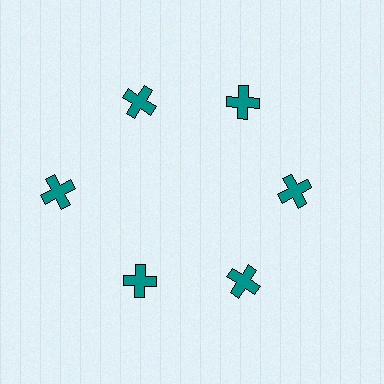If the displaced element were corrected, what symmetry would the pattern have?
It would have 6-fold rotational symmetry — the pattern would map onto itself every 60 degrees.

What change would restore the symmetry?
The symmetry would be restored by moving it inward, back onto the ring so that all 6 crosses sit at equal angles and equal distance from the center.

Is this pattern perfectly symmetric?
No. The 6 teal crosses are arranged in a ring, but one element near the 9 o'clock position is pushed outward from the center, breaking the 6-fold rotational symmetry.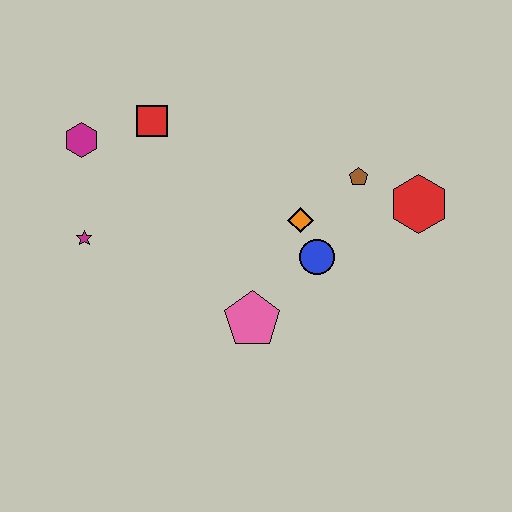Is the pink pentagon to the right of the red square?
Yes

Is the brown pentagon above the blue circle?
Yes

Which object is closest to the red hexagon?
The brown pentagon is closest to the red hexagon.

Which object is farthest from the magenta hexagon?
The red hexagon is farthest from the magenta hexagon.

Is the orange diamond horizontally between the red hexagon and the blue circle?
No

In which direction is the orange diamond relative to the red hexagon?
The orange diamond is to the left of the red hexagon.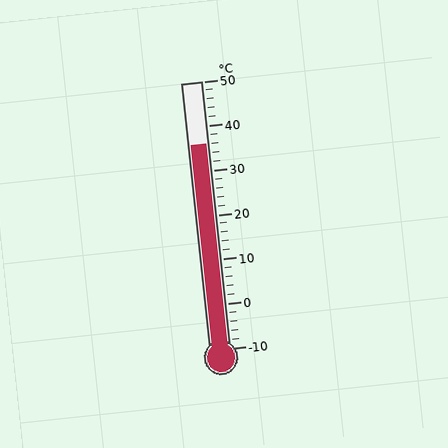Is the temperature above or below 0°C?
The temperature is above 0°C.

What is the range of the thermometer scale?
The thermometer scale ranges from -10°C to 50°C.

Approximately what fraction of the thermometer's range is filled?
The thermometer is filled to approximately 75% of its range.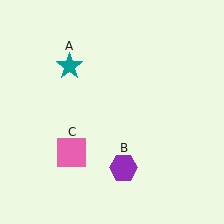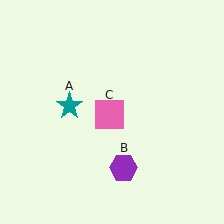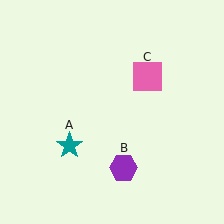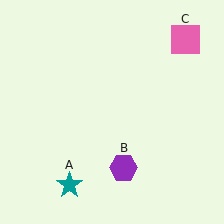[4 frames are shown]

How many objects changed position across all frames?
2 objects changed position: teal star (object A), pink square (object C).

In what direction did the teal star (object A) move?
The teal star (object A) moved down.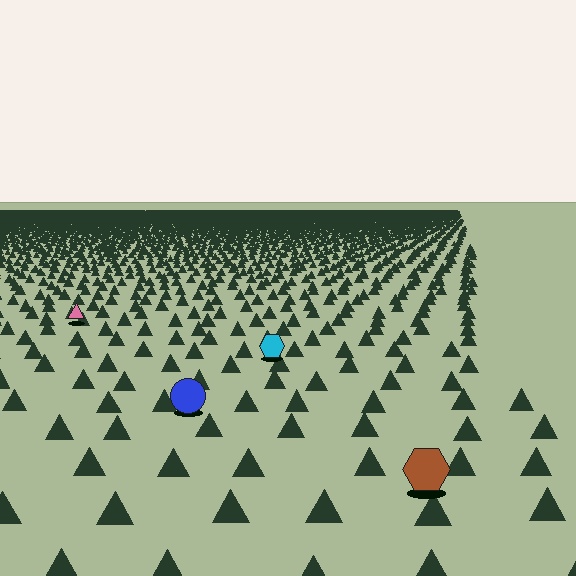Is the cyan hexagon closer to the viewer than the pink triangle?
Yes. The cyan hexagon is closer — you can tell from the texture gradient: the ground texture is coarser near it.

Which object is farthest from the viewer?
The pink triangle is farthest from the viewer. It appears smaller and the ground texture around it is denser.